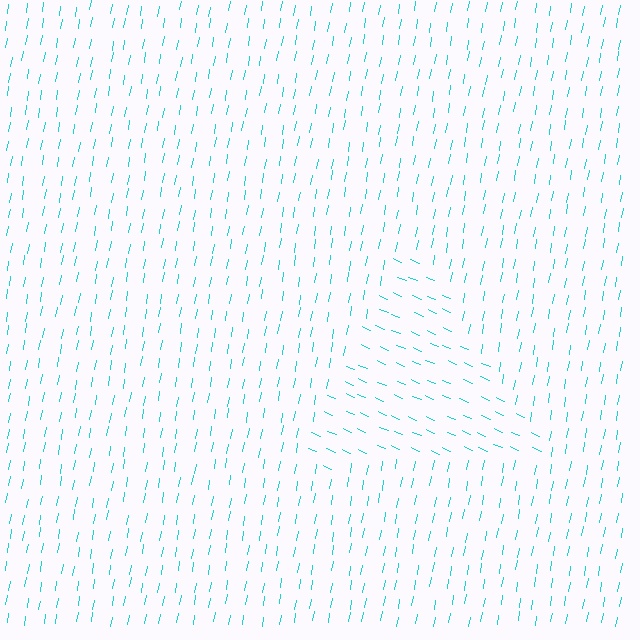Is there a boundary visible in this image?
Yes, there is a texture boundary formed by a change in line orientation.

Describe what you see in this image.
The image is filled with small cyan line segments. A triangle region in the image has lines oriented differently from the surrounding lines, creating a visible texture boundary.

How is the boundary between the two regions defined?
The boundary is defined purely by a change in line orientation (approximately 77 degrees difference). All lines are the same color and thickness.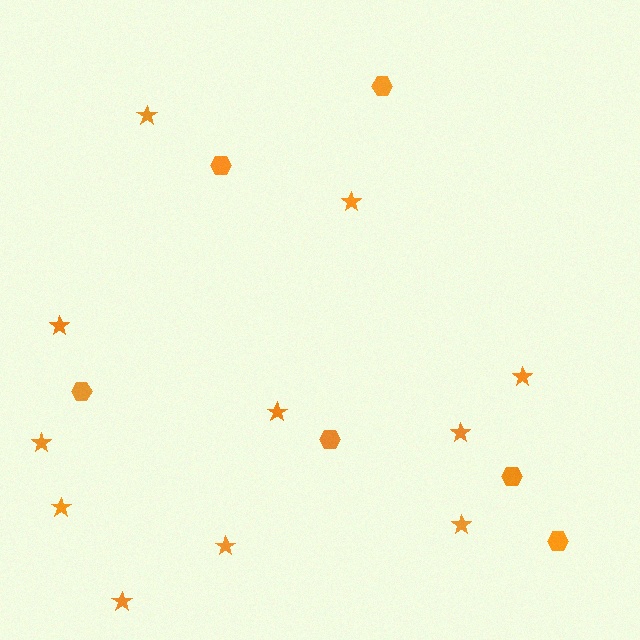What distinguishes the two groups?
There are 2 groups: one group of hexagons (6) and one group of stars (11).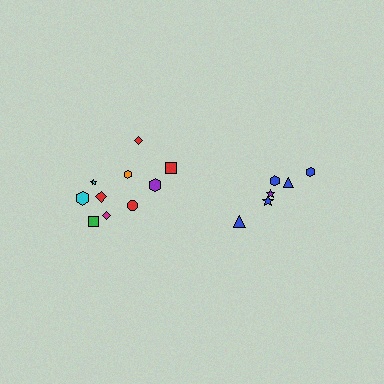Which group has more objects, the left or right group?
The left group.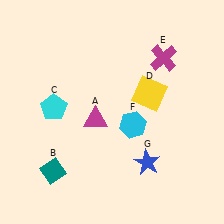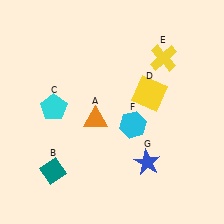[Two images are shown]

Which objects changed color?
A changed from magenta to orange. E changed from magenta to yellow.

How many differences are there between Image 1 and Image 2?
There are 2 differences between the two images.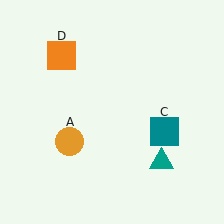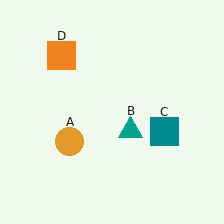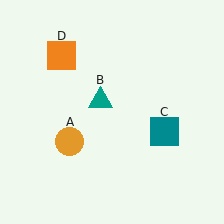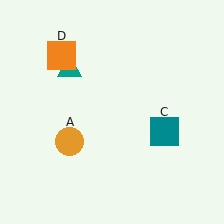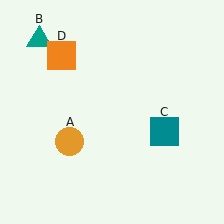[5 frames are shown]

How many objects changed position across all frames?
1 object changed position: teal triangle (object B).